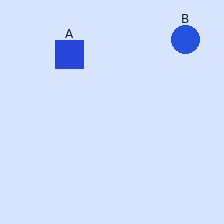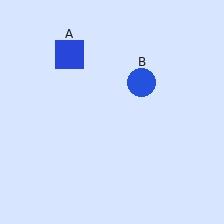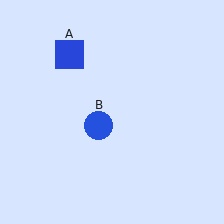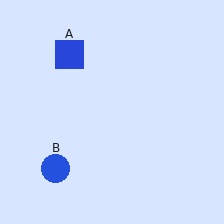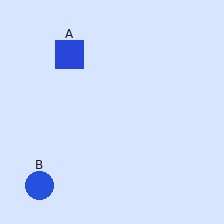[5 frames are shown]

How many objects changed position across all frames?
1 object changed position: blue circle (object B).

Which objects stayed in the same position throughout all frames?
Blue square (object A) remained stationary.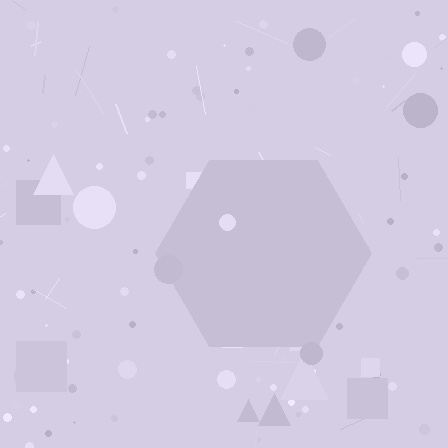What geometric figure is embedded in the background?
A hexagon is embedded in the background.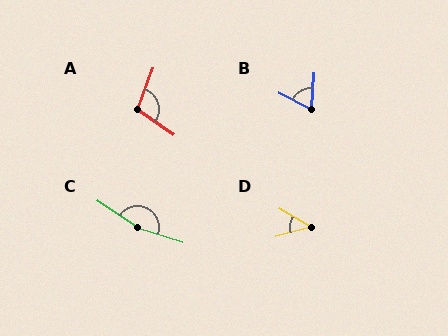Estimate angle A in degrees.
Approximately 104 degrees.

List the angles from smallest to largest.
D (45°), B (67°), A (104°), C (164°).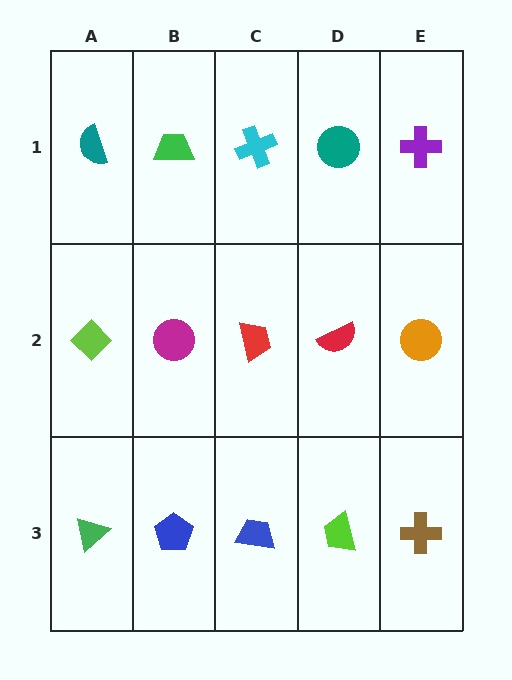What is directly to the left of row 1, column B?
A teal semicircle.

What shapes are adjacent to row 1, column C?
A red trapezoid (row 2, column C), a green trapezoid (row 1, column B), a teal circle (row 1, column D).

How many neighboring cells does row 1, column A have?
2.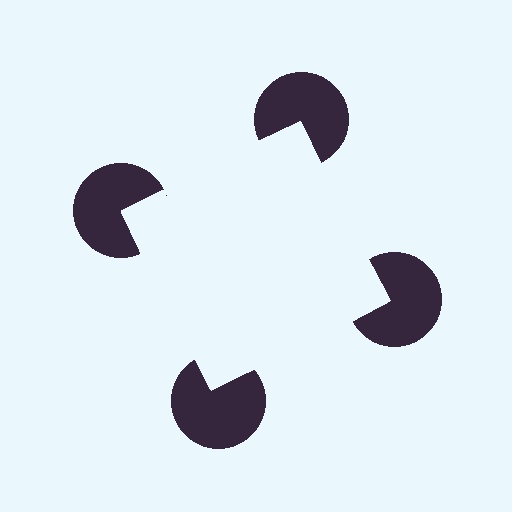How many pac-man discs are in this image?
There are 4 — one at each vertex of the illusory square.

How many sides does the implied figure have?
4 sides.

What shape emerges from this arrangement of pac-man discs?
An illusory square — its edges are inferred from the aligned wedge cuts in the pac-man discs, not physically drawn.